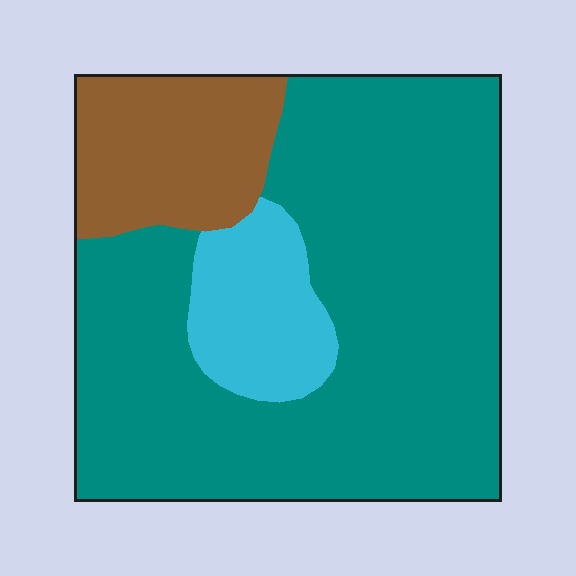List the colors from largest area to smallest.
From largest to smallest: teal, brown, cyan.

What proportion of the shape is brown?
Brown covers 17% of the shape.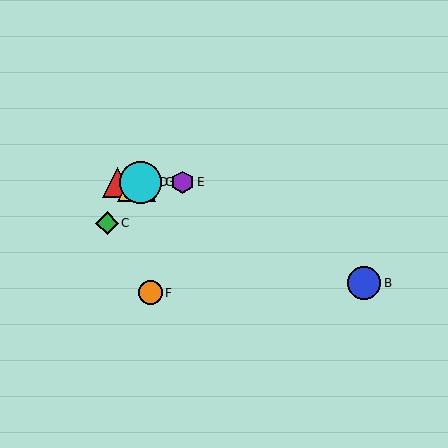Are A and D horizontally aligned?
Yes, both are at y≈182.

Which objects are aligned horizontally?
Objects A, D, E, G are aligned horizontally.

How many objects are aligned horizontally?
4 objects (A, D, E, G) are aligned horizontally.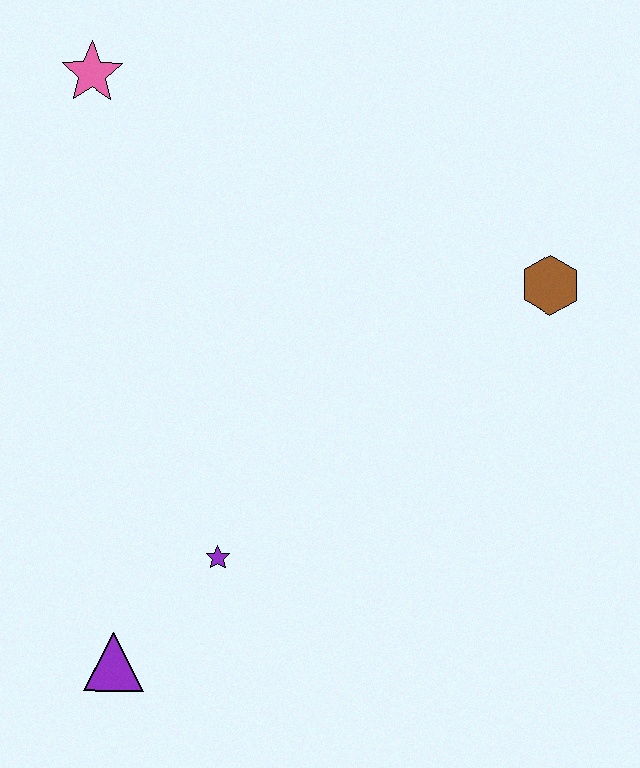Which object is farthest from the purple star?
The pink star is farthest from the purple star.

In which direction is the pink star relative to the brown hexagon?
The pink star is to the left of the brown hexagon.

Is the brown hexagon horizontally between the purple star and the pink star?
No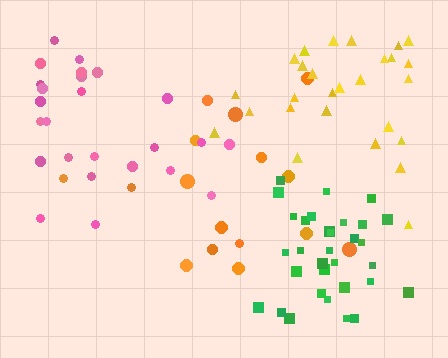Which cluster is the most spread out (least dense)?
Orange.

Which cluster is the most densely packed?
Green.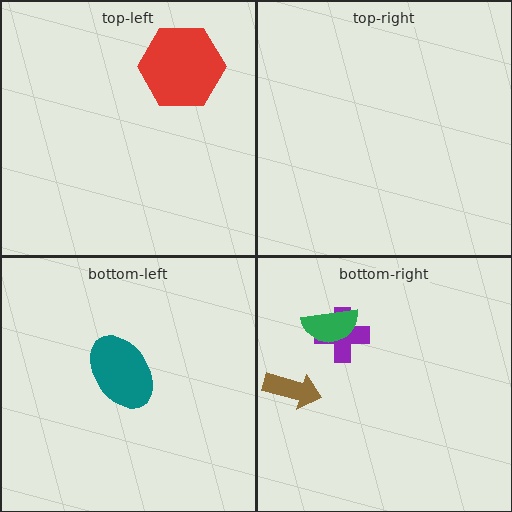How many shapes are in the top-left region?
1.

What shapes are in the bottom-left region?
The teal ellipse.